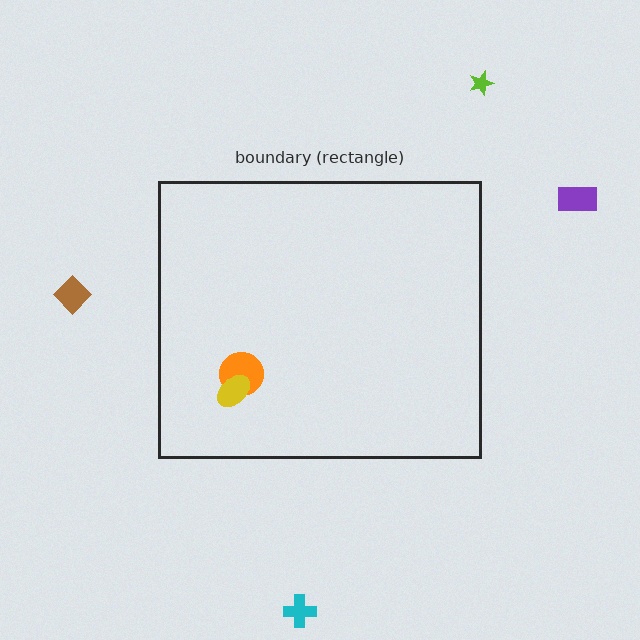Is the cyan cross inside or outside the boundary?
Outside.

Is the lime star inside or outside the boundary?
Outside.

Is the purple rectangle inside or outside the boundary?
Outside.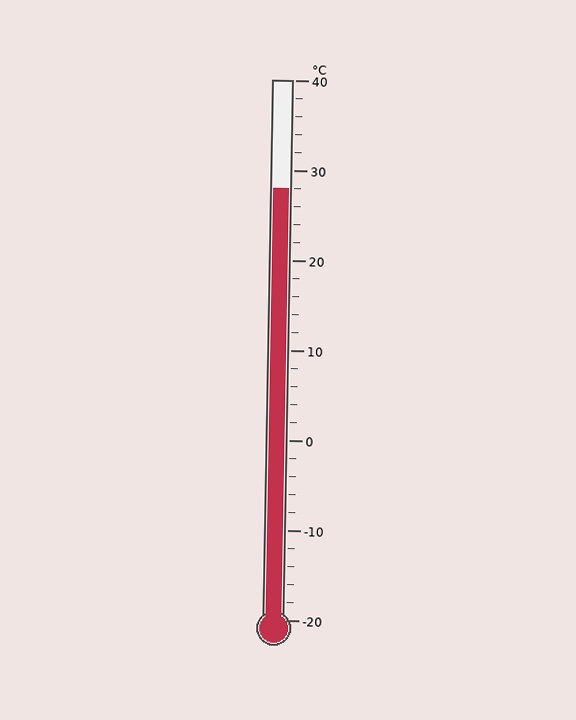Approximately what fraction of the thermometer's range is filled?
The thermometer is filled to approximately 80% of its range.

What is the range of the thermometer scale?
The thermometer scale ranges from -20°C to 40°C.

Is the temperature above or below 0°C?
The temperature is above 0°C.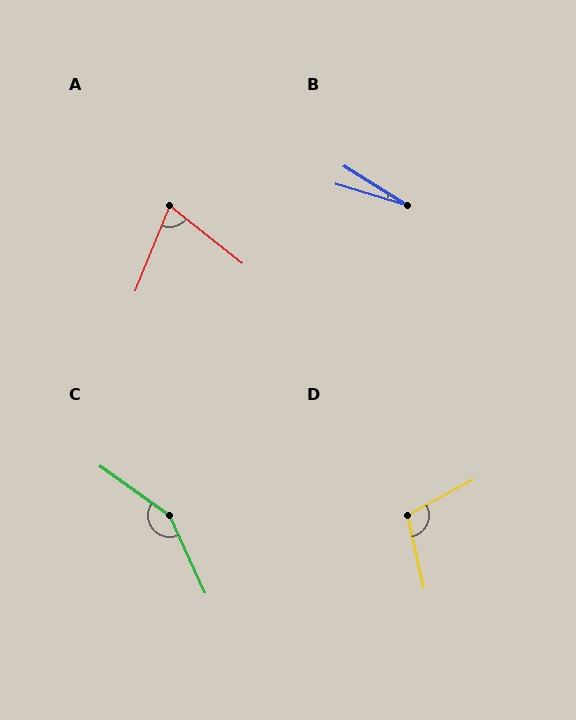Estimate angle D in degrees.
Approximately 105 degrees.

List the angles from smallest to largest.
B (15°), A (74°), D (105°), C (150°).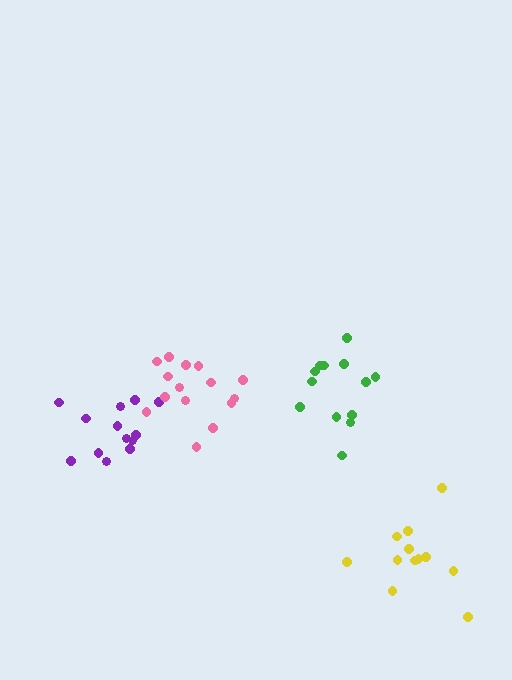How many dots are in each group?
Group 1: 12 dots, Group 2: 13 dots, Group 3: 13 dots, Group 4: 15 dots (53 total).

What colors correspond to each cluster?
The clusters are colored: yellow, green, purple, pink.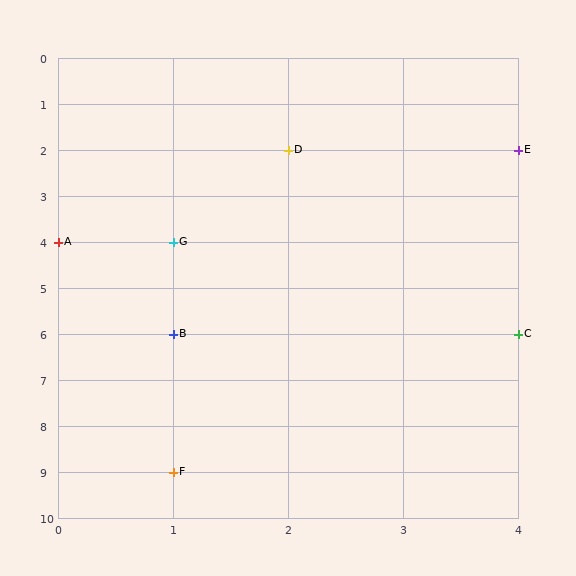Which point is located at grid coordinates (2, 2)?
Point D is at (2, 2).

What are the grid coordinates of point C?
Point C is at grid coordinates (4, 6).